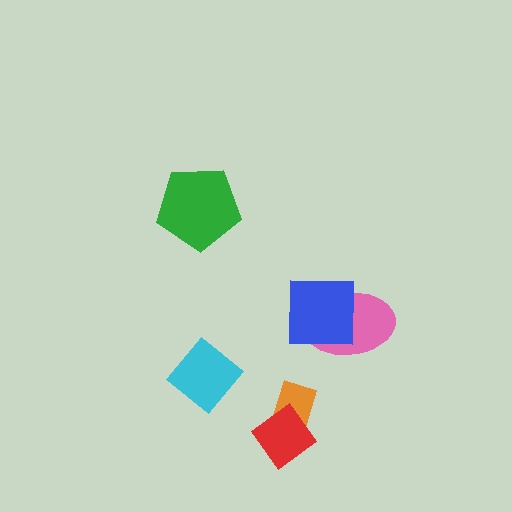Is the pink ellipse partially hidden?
Yes, it is partially covered by another shape.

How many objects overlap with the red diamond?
1 object overlaps with the red diamond.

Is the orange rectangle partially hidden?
Yes, it is partially covered by another shape.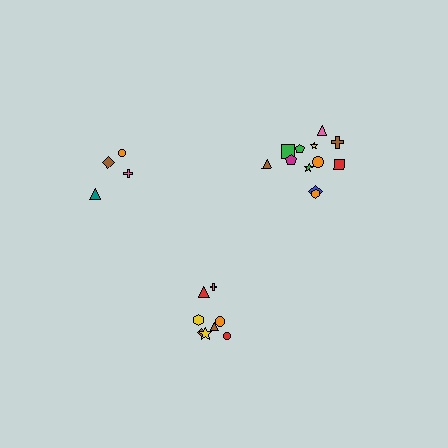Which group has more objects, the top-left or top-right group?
The top-right group.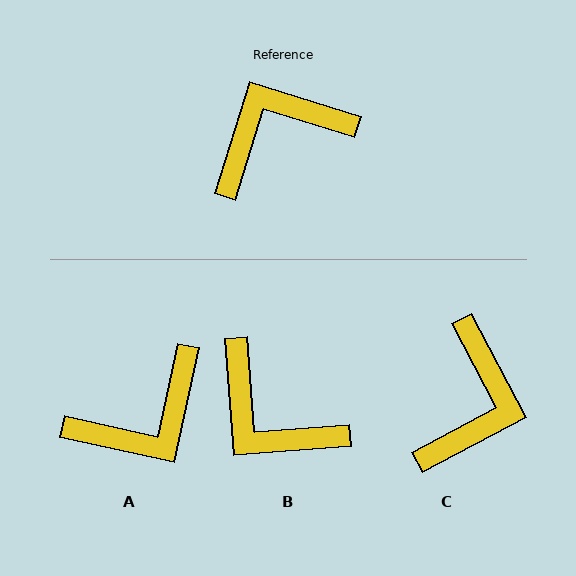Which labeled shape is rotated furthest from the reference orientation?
A, about 175 degrees away.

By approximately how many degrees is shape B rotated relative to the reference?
Approximately 112 degrees counter-clockwise.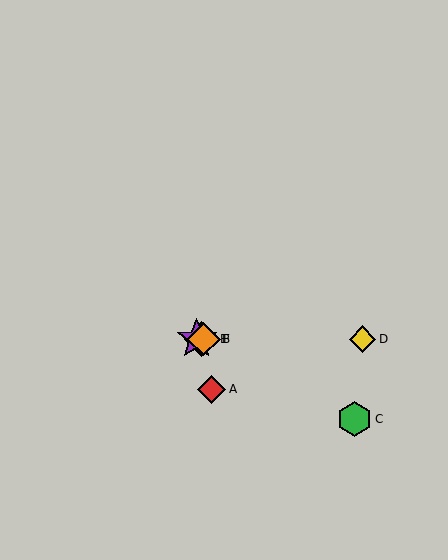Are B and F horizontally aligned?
Yes, both are at y≈339.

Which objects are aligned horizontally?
Objects B, D, E, F are aligned horizontally.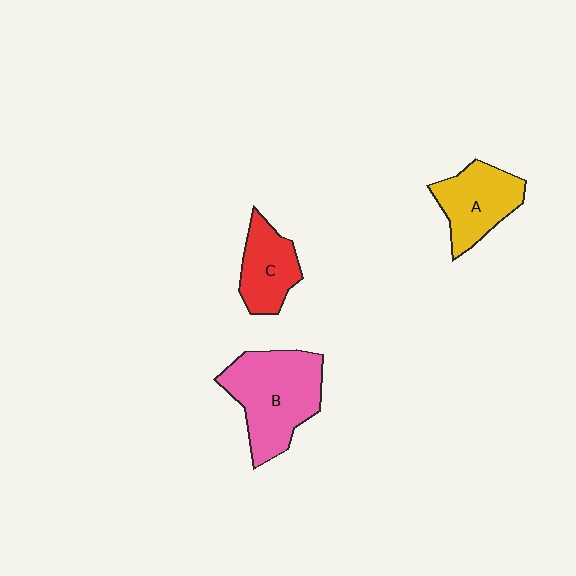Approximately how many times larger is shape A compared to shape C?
Approximately 1.2 times.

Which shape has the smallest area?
Shape C (red).